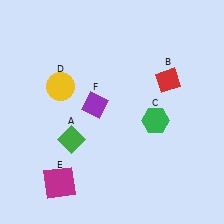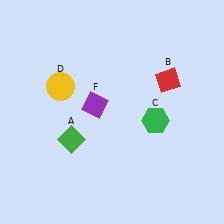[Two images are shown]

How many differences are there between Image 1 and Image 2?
There is 1 difference between the two images.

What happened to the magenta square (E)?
The magenta square (E) was removed in Image 2. It was in the bottom-left area of Image 1.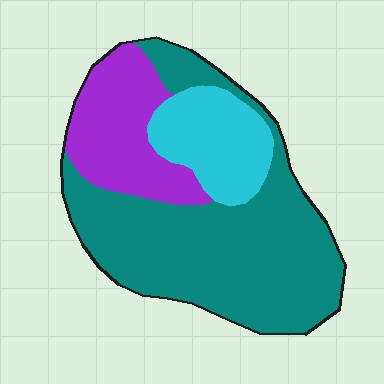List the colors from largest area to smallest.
From largest to smallest: teal, purple, cyan.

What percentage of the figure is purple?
Purple covers 23% of the figure.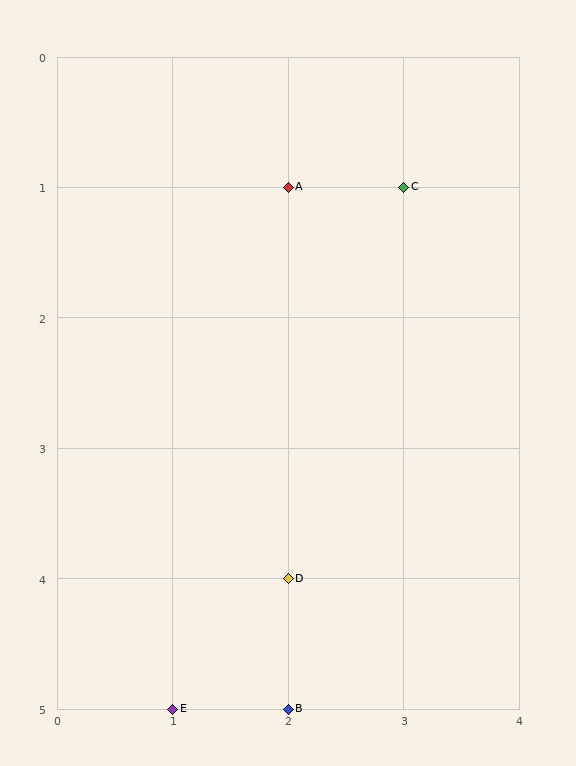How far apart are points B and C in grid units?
Points B and C are 1 column and 4 rows apart (about 4.1 grid units diagonally).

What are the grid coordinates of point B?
Point B is at grid coordinates (2, 5).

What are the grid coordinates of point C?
Point C is at grid coordinates (3, 1).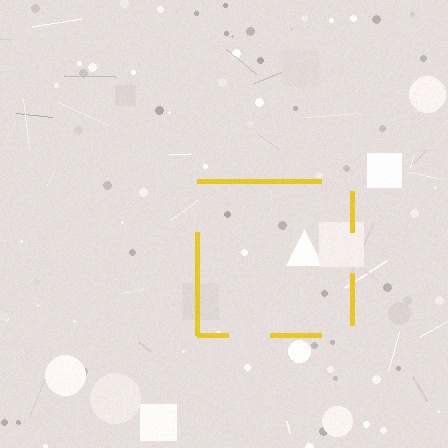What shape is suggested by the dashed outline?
The dashed outline suggests a square.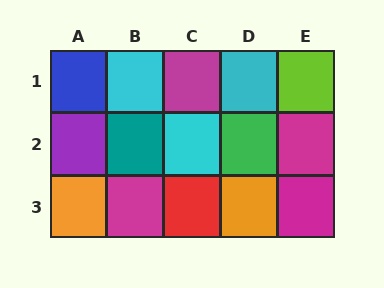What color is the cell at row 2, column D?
Green.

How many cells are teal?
1 cell is teal.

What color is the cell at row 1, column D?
Cyan.